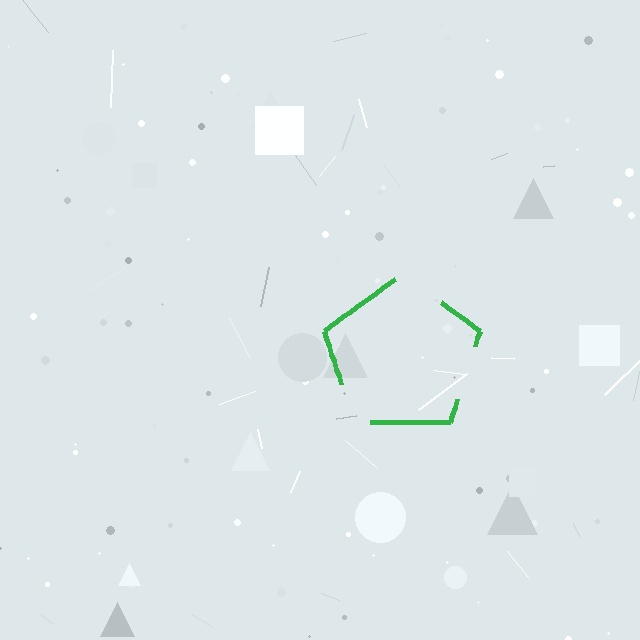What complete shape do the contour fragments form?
The contour fragments form a pentagon.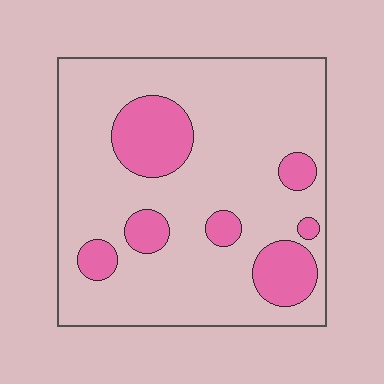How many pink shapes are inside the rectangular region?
7.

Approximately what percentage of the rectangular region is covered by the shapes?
Approximately 20%.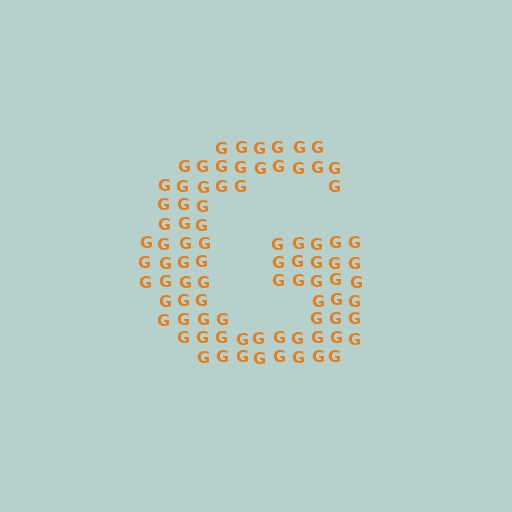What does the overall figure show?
The overall figure shows the letter G.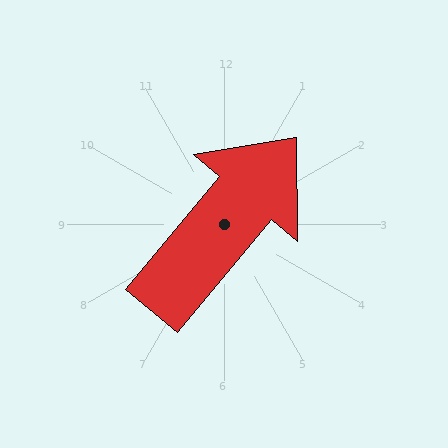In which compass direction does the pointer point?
Northeast.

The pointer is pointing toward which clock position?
Roughly 1 o'clock.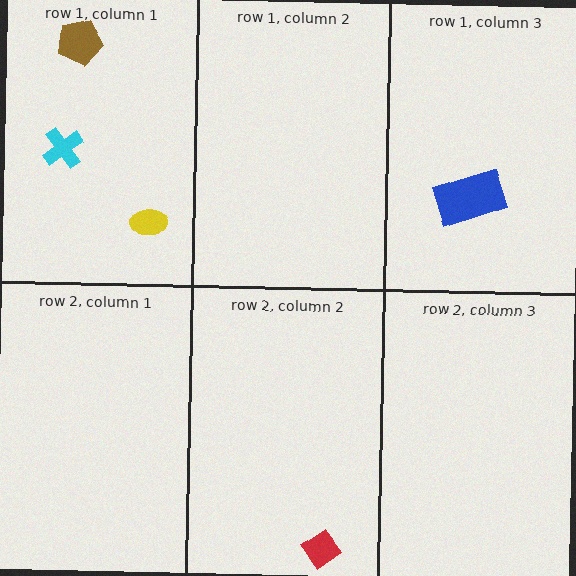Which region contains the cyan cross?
The row 1, column 1 region.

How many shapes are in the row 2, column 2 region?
1.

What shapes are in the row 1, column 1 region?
The brown pentagon, the yellow ellipse, the cyan cross.